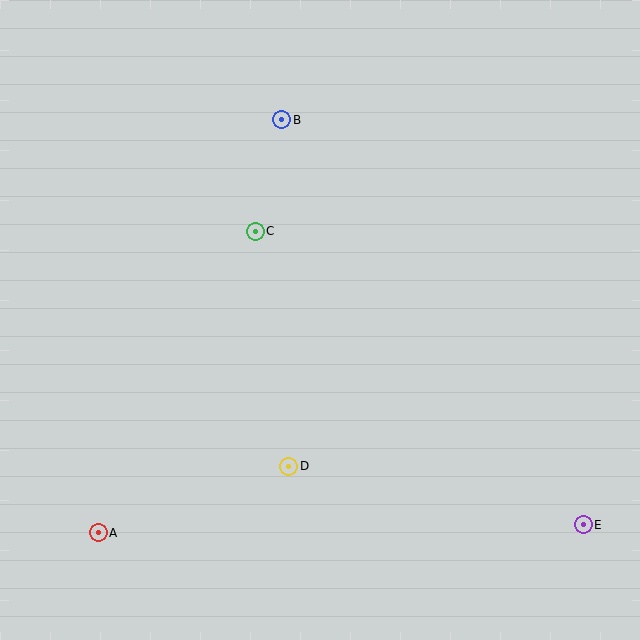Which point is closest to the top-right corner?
Point B is closest to the top-right corner.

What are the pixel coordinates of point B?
Point B is at (282, 120).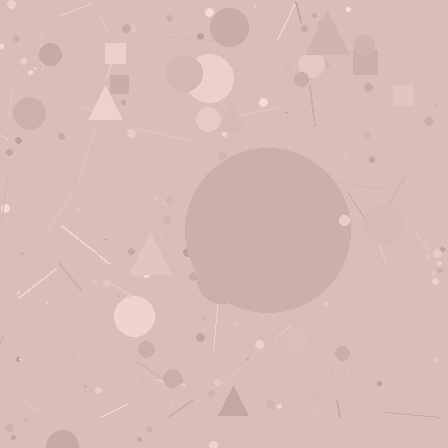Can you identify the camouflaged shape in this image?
The camouflaged shape is a circle.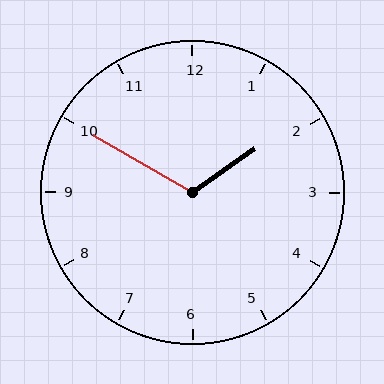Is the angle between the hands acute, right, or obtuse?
It is obtuse.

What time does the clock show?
1:50.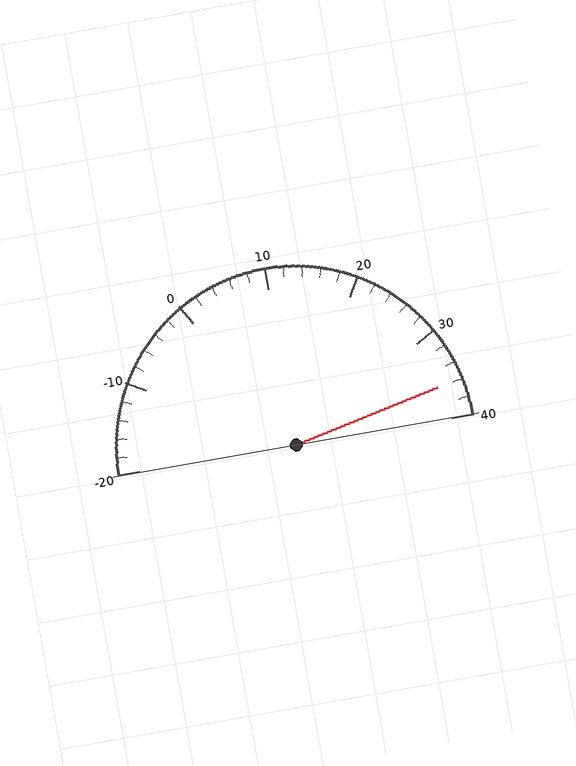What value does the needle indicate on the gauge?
The needle indicates approximately 36.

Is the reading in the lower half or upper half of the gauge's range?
The reading is in the upper half of the range (-20 to 40).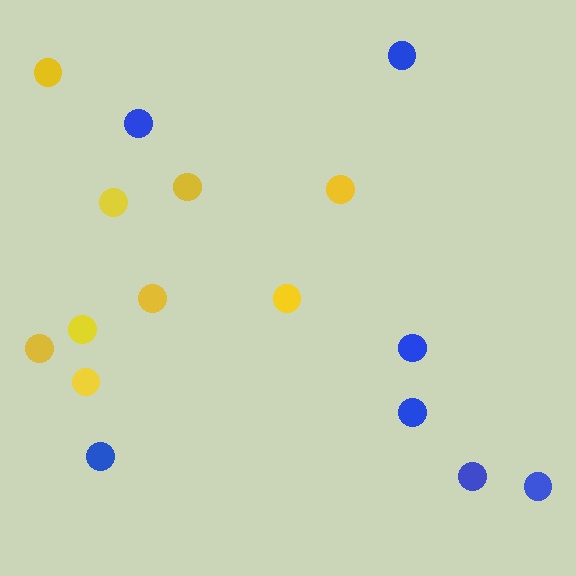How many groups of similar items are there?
There are 2 groups: one group of yellow circles (9) and one group of blue circles (7).